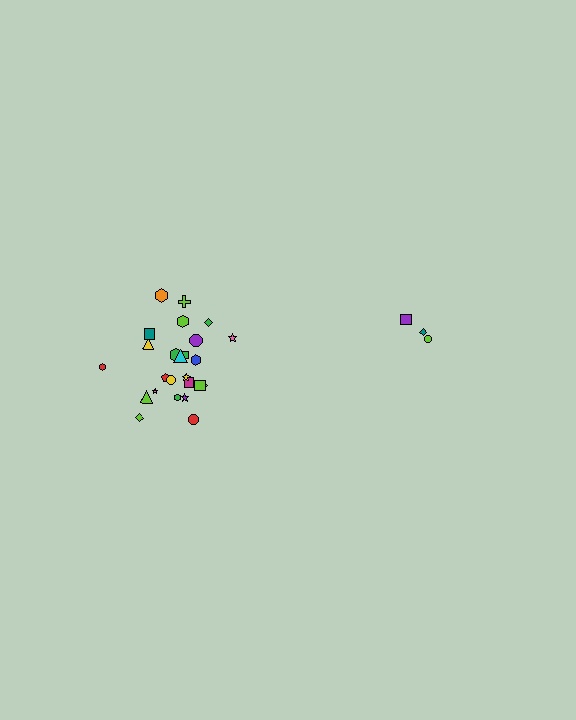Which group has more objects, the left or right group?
The left group.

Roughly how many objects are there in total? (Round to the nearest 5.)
Roughly 30 objects in total.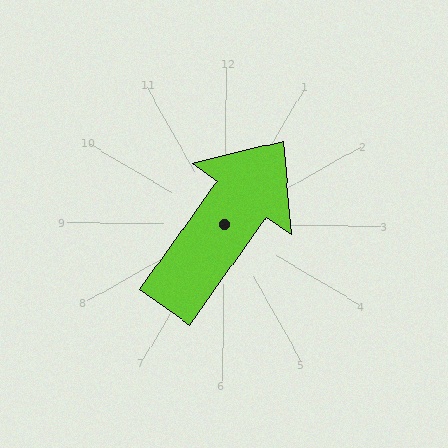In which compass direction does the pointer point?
Northeast.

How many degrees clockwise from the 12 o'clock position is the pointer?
Approximately 35 degrees.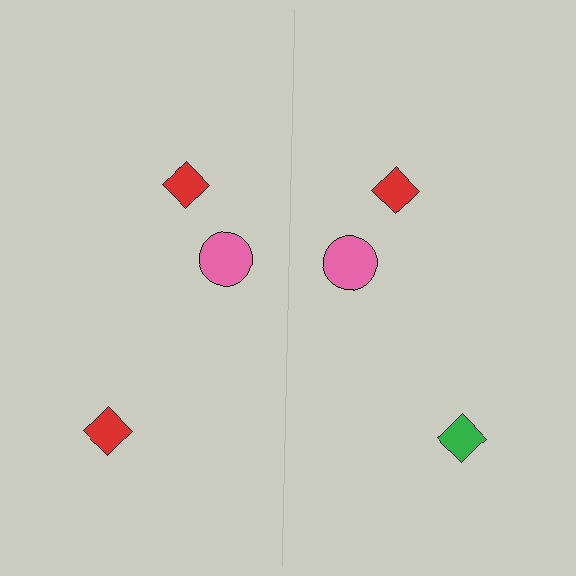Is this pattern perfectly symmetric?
No, the pattern is not perfectly symmetric. The green diamond on the right side breaks the symmetry — its mirror counterpart is red.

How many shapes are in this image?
There are 6 shapes in this image.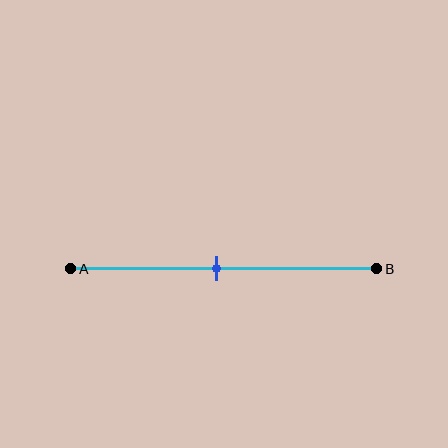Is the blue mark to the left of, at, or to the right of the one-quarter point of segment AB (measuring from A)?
The blue mark is to the right of the one-quarter point of segment AB.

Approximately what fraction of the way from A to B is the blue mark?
The blue mark is approximately 50% of the way from A to B.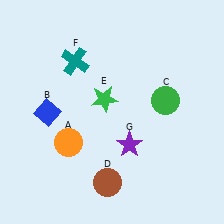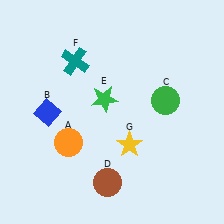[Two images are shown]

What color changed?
The star (G) changed from purple in Image 1 to yellow in Image 2.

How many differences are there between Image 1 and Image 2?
There is 1 difference between the two images.